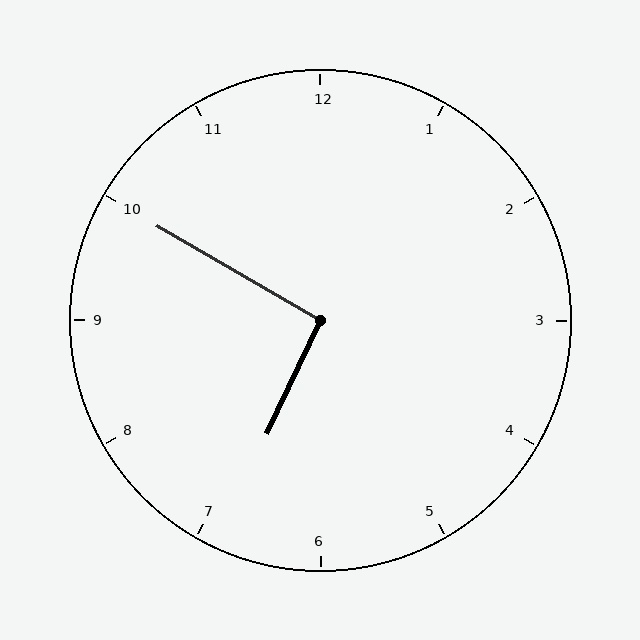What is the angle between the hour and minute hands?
Approximately 95 degrees.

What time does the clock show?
6:50.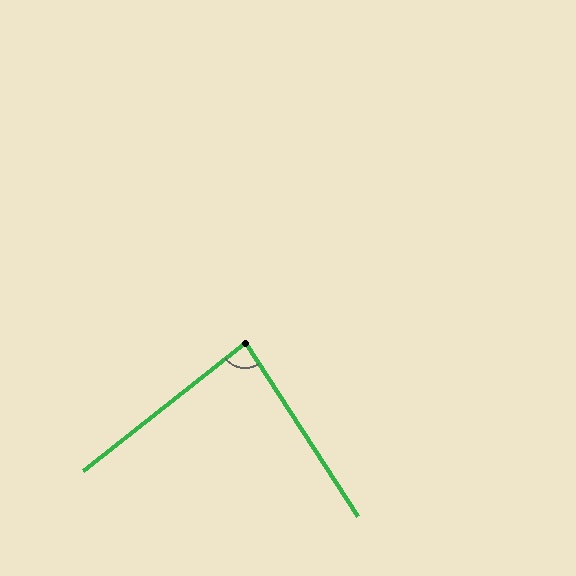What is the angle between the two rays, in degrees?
Approximately 84 degrees.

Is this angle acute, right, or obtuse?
It is acute.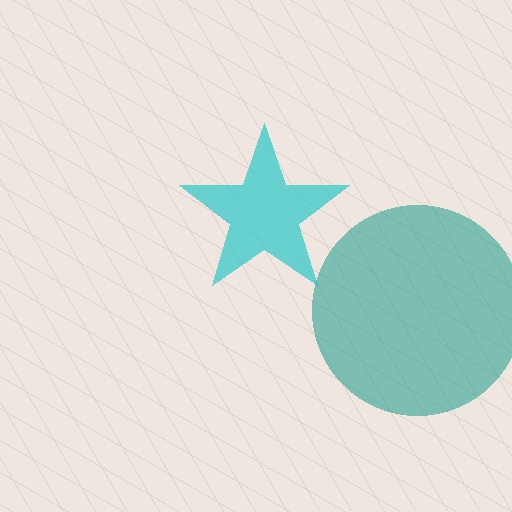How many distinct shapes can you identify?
There are 2 distinct shapes: a cyan star, a teal circle.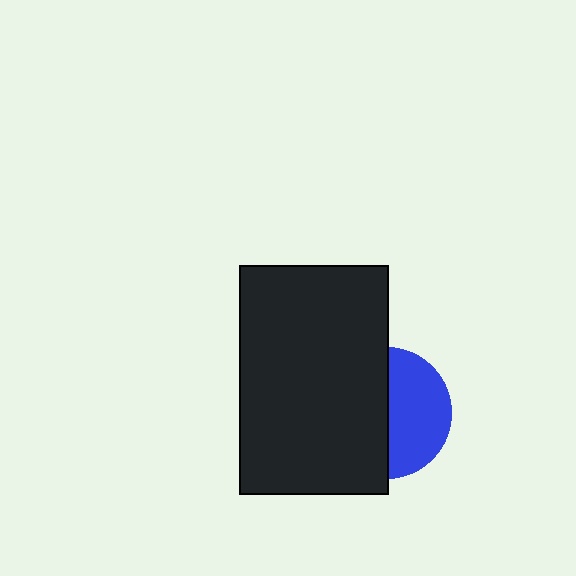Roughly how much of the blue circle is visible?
About half of it is visible (roughly 47%).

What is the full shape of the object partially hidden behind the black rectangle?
The partially hidden object is a blue circle.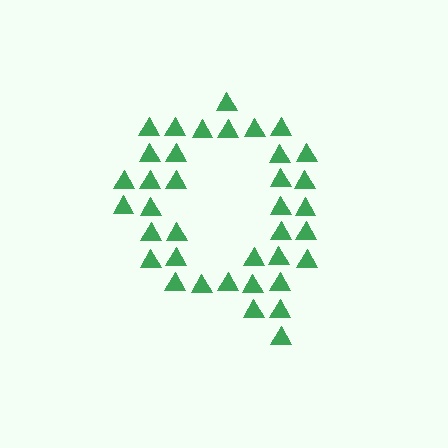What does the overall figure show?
The overall figure shows the letter Q.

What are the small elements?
The small elements are triangles.